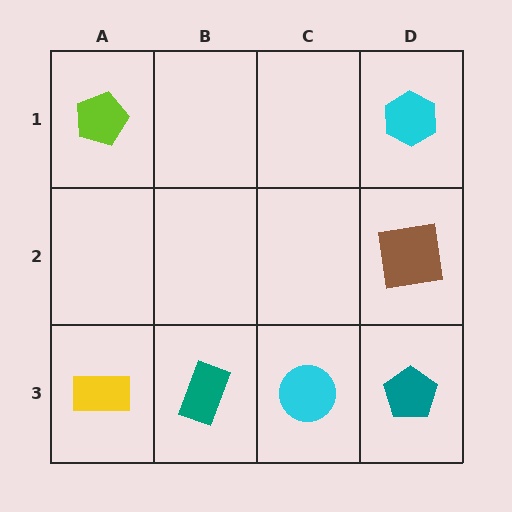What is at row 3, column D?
A teal pentagon.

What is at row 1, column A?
A lime pentagon.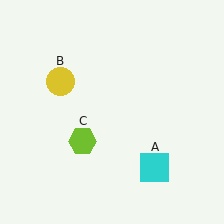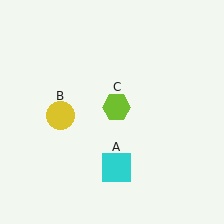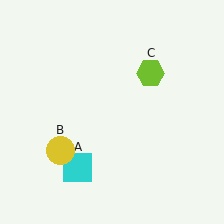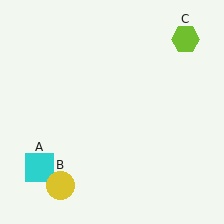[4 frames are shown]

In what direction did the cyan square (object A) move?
The cyan square (object A) moved left.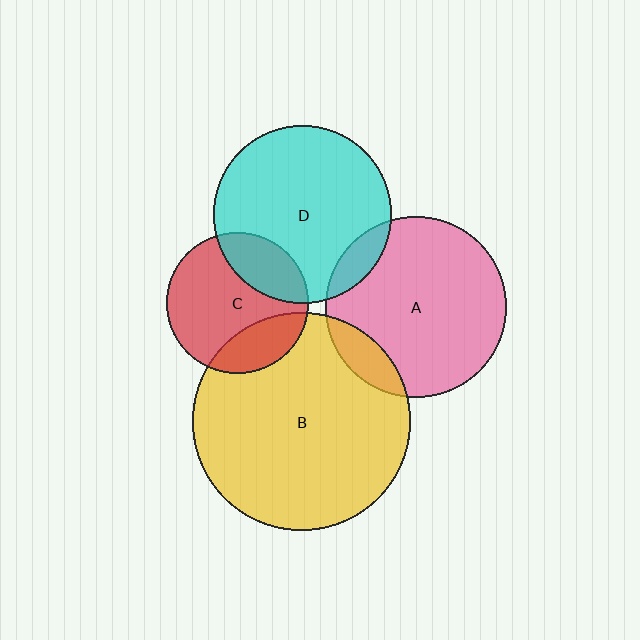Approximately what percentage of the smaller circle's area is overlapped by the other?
Approximately 25%.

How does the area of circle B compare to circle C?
Approximately 2.4 times.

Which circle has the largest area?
Circle B (yellow).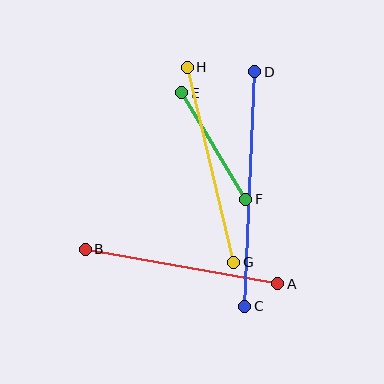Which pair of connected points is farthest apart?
Points C and D are farthest apart.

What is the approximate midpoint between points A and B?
The midpoint is at approximately (182, 267) pixels.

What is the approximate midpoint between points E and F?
The midpoint is at approximately (214, 146) pixels.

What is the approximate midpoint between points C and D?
The midpoint is at approximately (250, 189) pixels.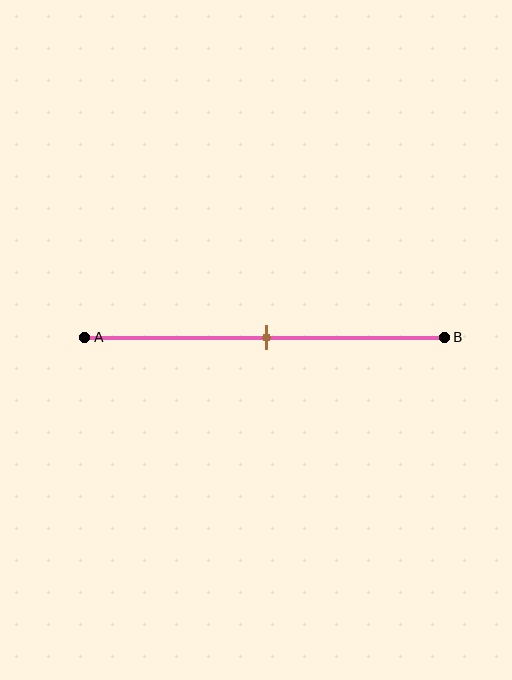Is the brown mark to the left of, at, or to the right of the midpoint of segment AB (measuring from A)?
The brown mark is approximately at the midpoint of segment AB.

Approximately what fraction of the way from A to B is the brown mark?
The brown mark is approximately 50% of the way from A to B.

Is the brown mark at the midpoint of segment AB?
Yes, the mark is approximately at the midpoint.